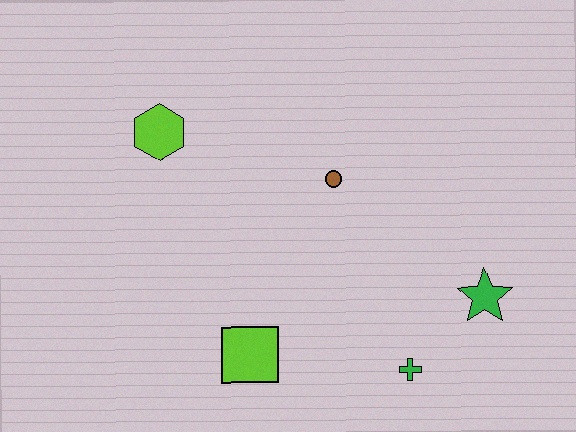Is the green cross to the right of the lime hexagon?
Yes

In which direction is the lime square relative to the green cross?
The lime square is to the left of the green cross.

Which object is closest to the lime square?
The green cross is closest to the lime square.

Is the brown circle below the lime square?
No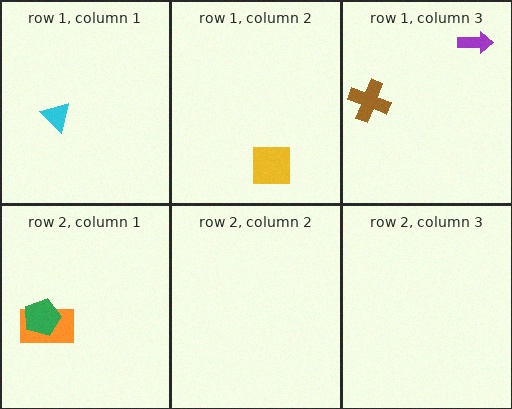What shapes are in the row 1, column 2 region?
The yellow square.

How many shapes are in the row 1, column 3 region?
2.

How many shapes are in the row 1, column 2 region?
1.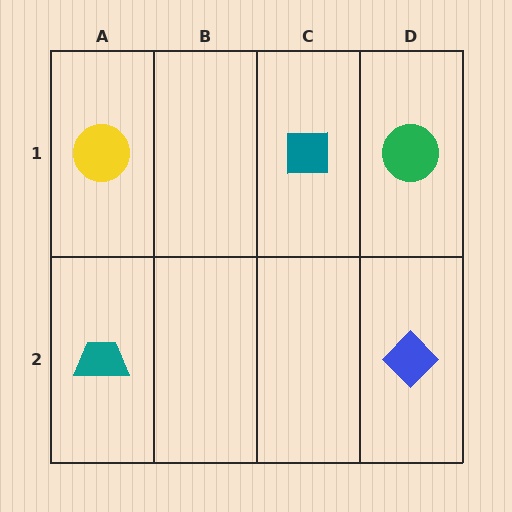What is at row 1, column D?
A green circle.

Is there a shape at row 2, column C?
No, that cell is empty.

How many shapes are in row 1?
3 shapes.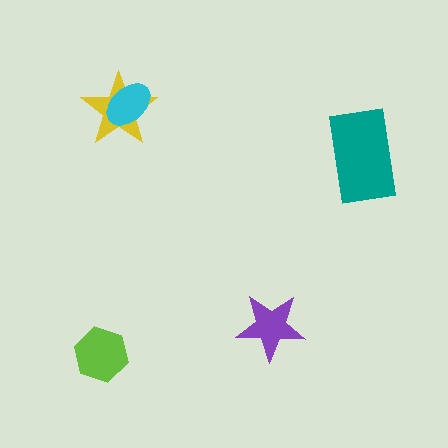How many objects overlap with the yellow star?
1 object overlaps with the yellow star.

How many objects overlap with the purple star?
0 objects overlap with the purple star.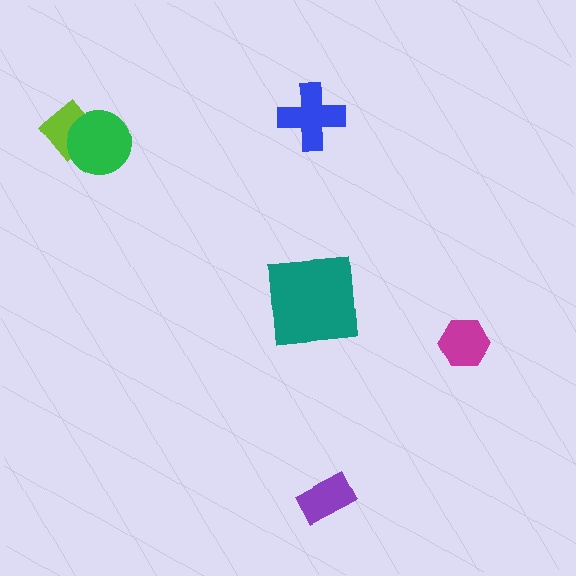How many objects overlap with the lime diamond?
1 object overlaps with the lime diamond.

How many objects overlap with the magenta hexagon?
0 objects overlap with the magenta hexagon.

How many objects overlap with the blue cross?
0 objects overlap with the blue cross.